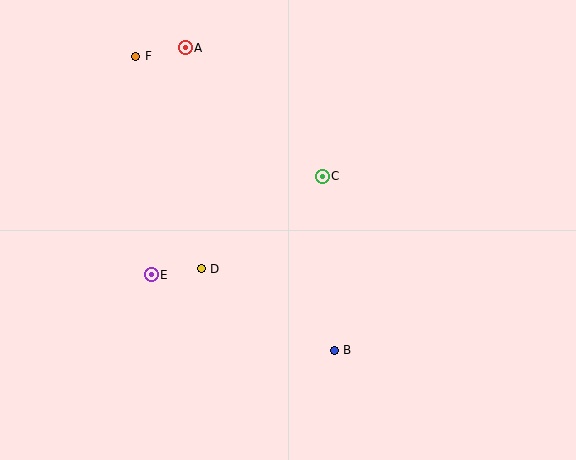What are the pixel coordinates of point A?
Point A is at (185, 48).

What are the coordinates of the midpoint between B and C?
The midpoint between B and C is at (328, 263).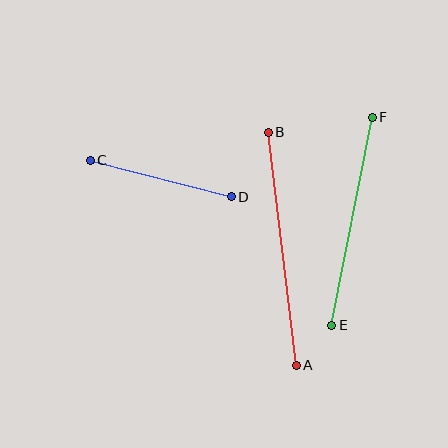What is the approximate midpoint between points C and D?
The midpoint is at approximately (161, 178) pixels.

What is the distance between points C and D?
The distance is approximately 146 pixels.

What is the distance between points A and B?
The distance is approximately 235 pixels.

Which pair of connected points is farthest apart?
Points A and B are farthest apart.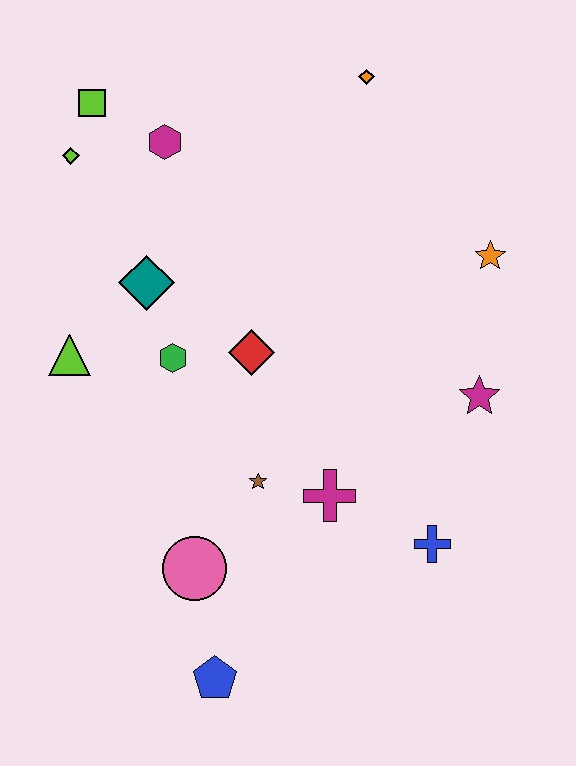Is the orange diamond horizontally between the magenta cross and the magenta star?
Yes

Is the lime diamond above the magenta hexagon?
No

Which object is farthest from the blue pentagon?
The orange diamond is farthest from the blue pentagon.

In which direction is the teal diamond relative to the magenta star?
The teal diamond is to the left of the magenta star.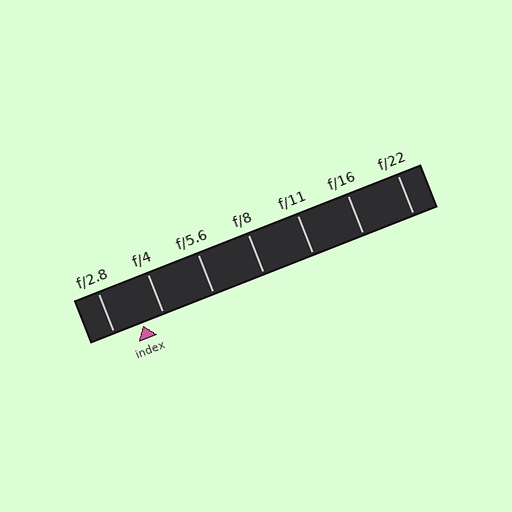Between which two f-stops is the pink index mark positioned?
The index mark is between f/2.8 and f/4.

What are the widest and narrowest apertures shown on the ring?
The widest aperture shown is f/2.8 and the narrowest is f/22.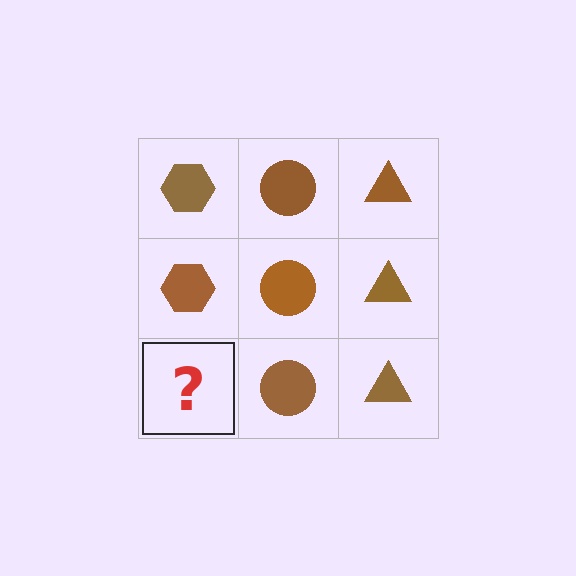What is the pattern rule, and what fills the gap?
The rule is that each column has a consistent shape. The gap should be filled with a brown hexagon.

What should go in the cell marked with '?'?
The missing cell should contain a brown hexagon.